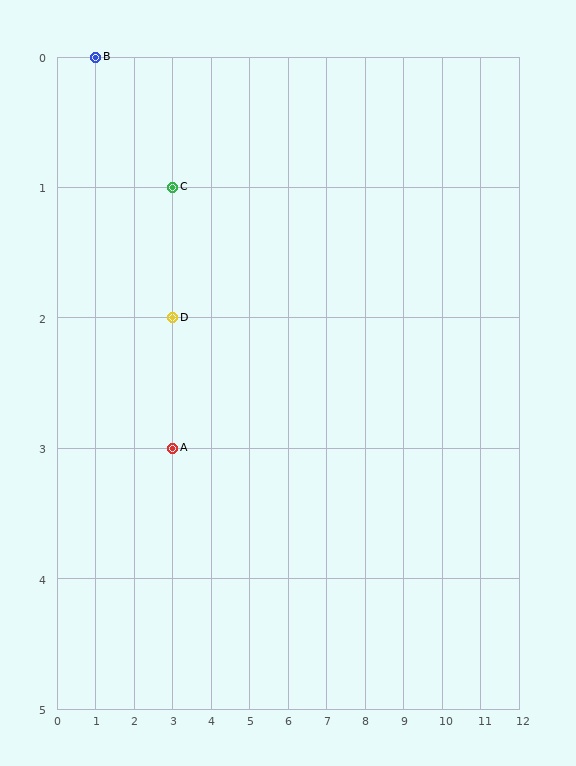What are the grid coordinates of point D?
Point D is at grid coordinates (3, 2).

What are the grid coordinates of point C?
Point C is at grid coordinates (3, 1).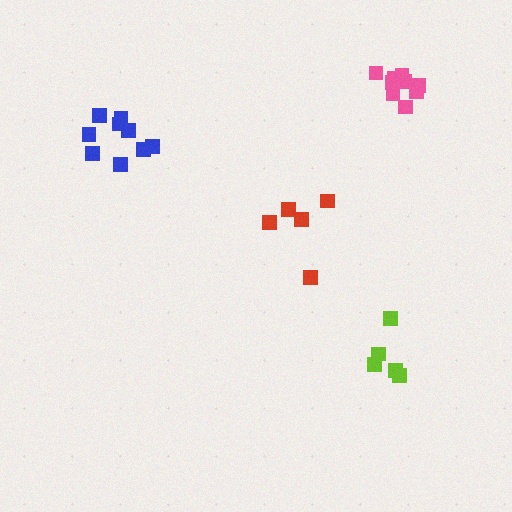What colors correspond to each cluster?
The clusters are colored: red, blue, pink, lime.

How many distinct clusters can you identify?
There are 4 distinct clusters.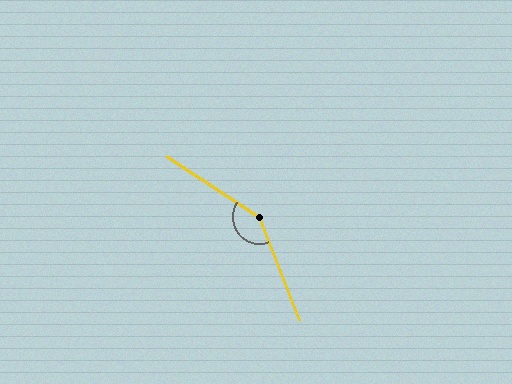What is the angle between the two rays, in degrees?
Approximately 145 degrees.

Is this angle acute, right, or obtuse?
It is obtuse.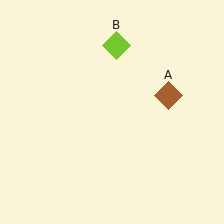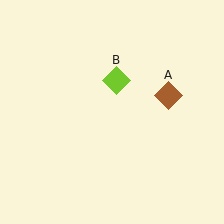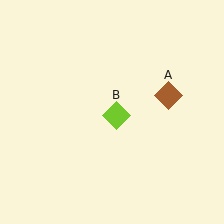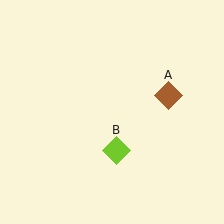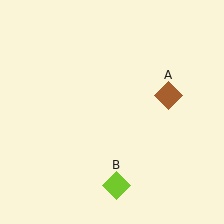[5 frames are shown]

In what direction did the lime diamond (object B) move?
The lime diamond (object B) moved down.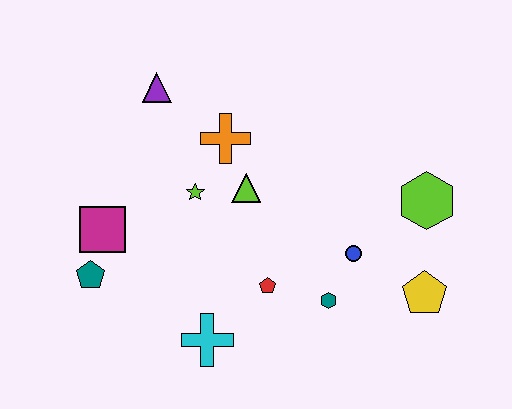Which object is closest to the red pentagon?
The teal hexagon is closest to the red pentagon.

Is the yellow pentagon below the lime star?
Yes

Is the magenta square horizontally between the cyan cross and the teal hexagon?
No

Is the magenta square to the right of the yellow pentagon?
No